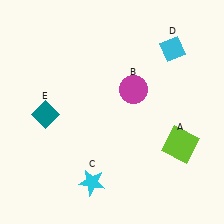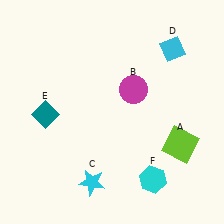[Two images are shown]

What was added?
A cyan hexagon (F) was added in Image 2.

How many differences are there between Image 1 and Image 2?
There is 1 difference between the two images.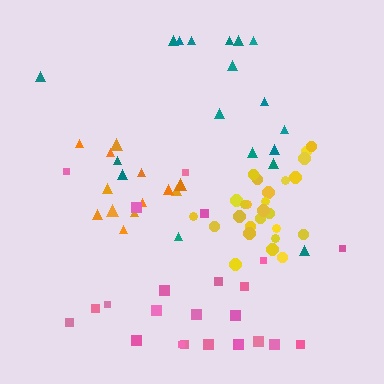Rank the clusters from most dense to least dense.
yellow, orange, pink, teal.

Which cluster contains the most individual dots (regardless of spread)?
Yellow (26).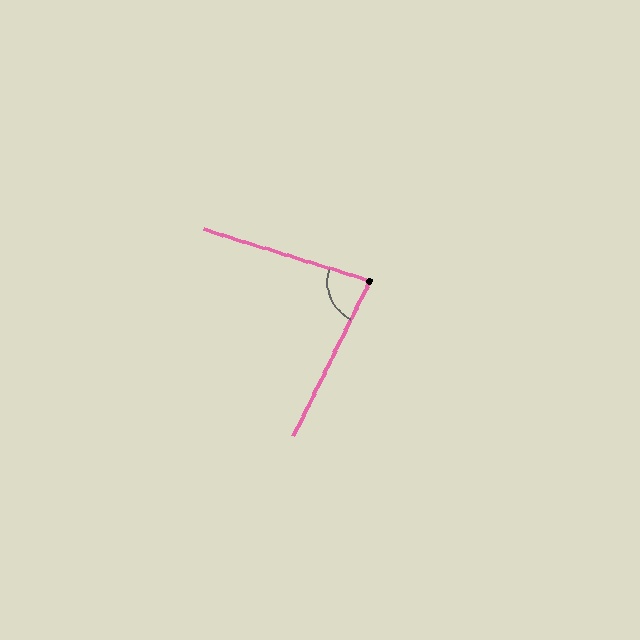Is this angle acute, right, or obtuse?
It is acute.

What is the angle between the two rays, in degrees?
Approximately 81 degrees.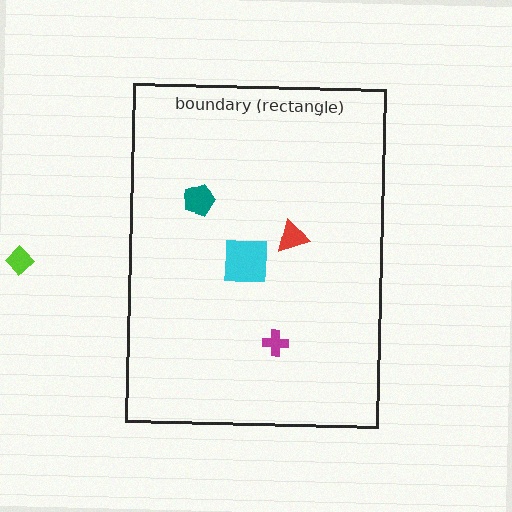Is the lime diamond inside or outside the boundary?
Outside.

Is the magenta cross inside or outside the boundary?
Inside.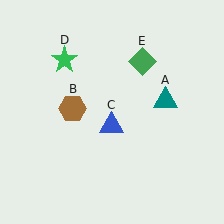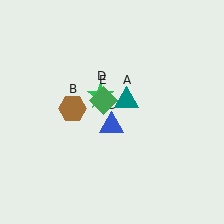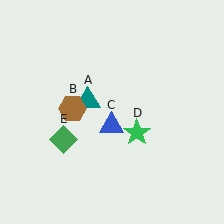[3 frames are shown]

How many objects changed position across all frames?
3 objects changed position: teal triangle (object A), green star (object D), green diamond (object E).